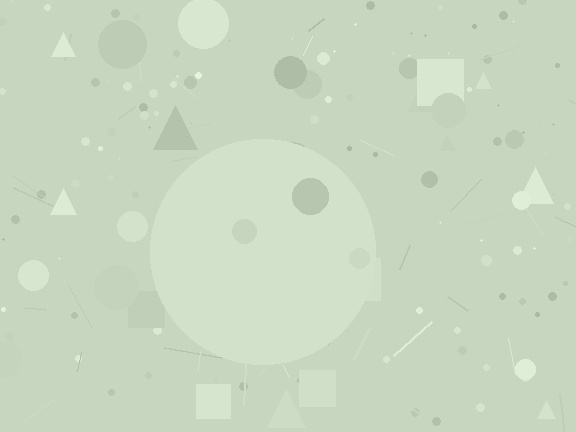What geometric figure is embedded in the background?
A circle is embedded in the background.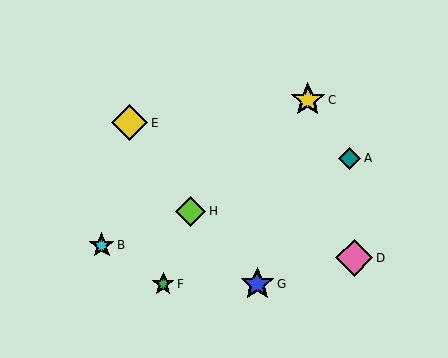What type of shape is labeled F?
Shape F is a green star.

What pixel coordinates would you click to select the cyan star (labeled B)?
Click at (102, 245) to select the cyan star B.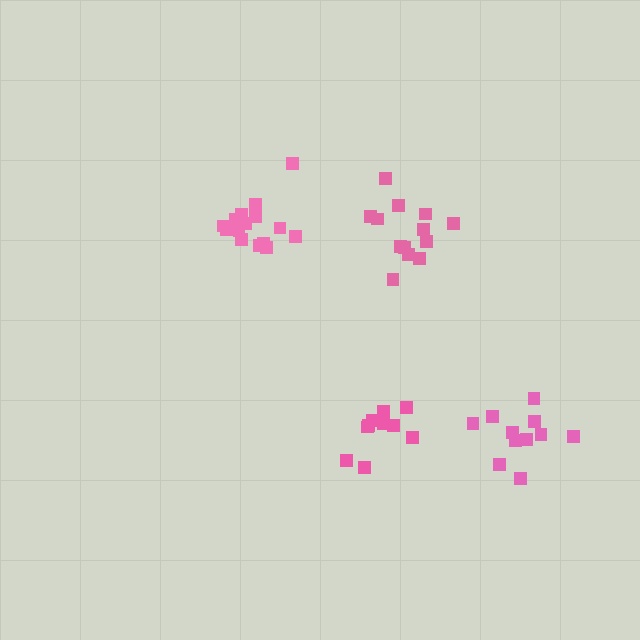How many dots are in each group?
Group 1: 13 dots, Group 2: 15 dots, Group 3: 10 dots, Group 4: 11 dots (49 total).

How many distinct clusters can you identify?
There are 4 distinct clusters.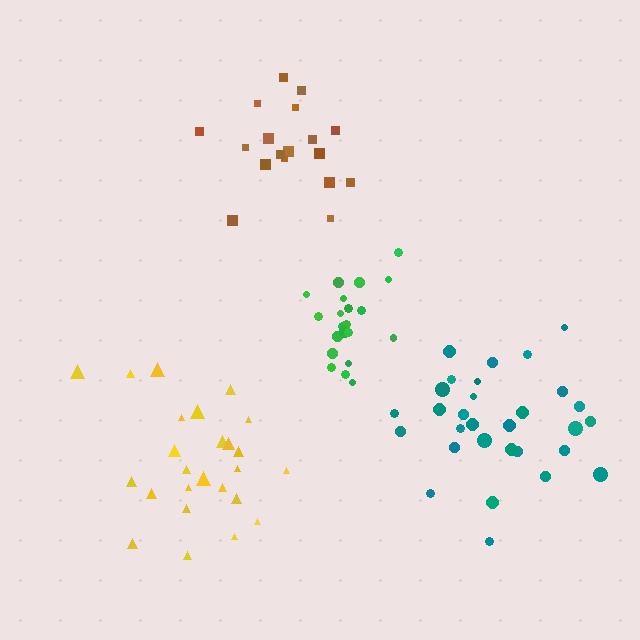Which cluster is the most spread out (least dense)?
Yellow.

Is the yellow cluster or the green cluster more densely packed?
Green.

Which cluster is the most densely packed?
Green.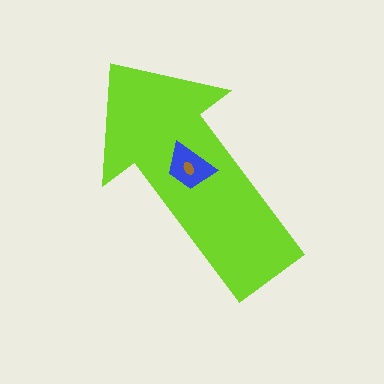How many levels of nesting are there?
3.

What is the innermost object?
The brown ellipse.